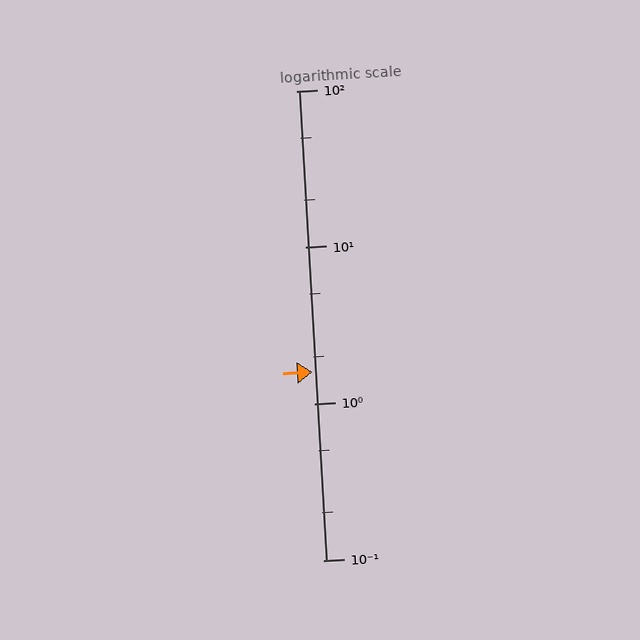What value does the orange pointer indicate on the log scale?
The pointer indicates approximately 1.6.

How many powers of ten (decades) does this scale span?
The scale spans 3 decades, from 0.1 to 100.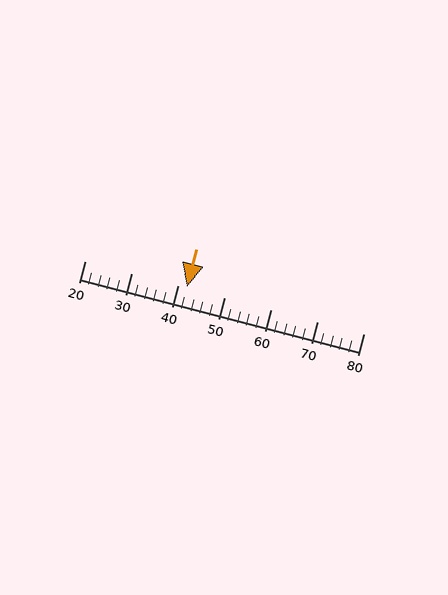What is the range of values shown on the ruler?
The ruler shows values from 20 to 80.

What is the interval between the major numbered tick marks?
The major tick marks are spaced 10 units apart.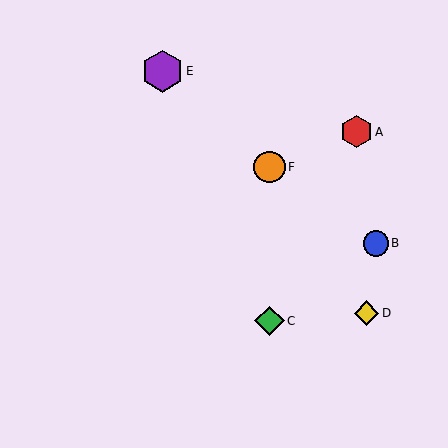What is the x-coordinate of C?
Object C is at x≈269.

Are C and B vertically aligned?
No, C is at x≈269 and B is at x≈376.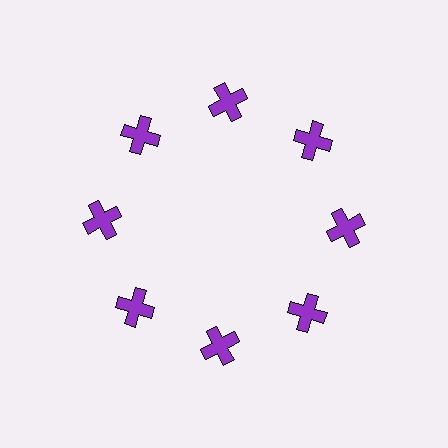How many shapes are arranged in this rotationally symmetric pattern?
There are 8 shapes, arranged in 8 groups of 1.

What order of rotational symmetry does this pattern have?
This pattern has 8-fold rotational symmetry.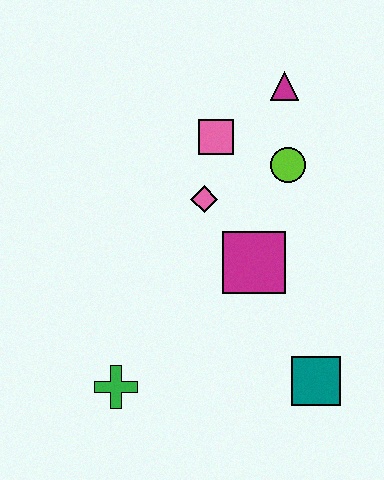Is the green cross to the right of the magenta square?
No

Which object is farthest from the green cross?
The magenta triangle is farthest from the green cross.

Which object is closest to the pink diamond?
The pink square is closest to the pink diamond.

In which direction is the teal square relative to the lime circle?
The teal square is below the lime circle.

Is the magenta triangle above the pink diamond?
Yes